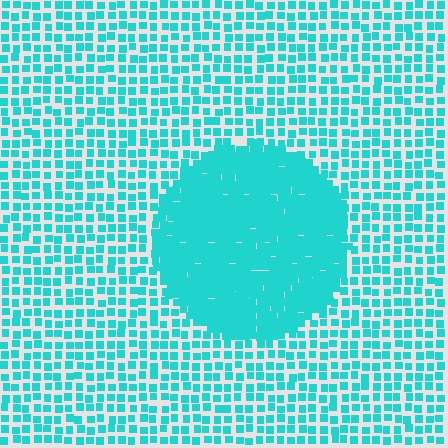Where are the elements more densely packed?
The elements are more densely packed inside the circle boundary.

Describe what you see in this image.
The image contains small cyan elements arranged at two different densities. A circle-shaped region is visible where the elements are more densely packed than the surrounding area.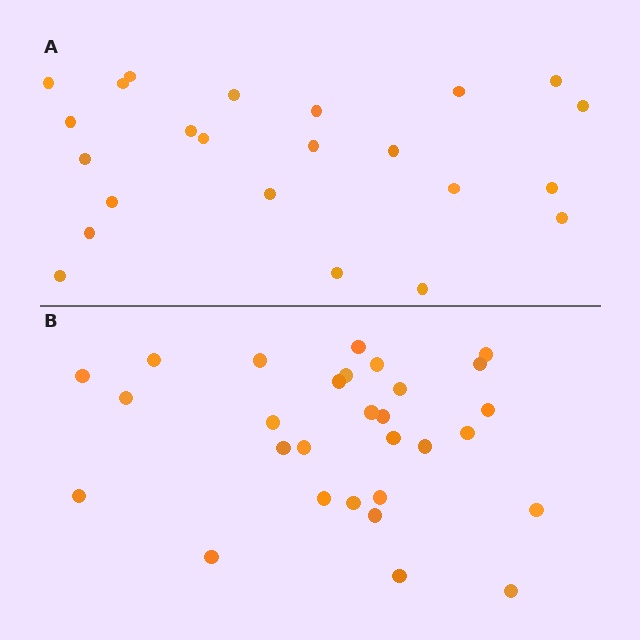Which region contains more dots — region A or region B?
Region B (the bottom region) has more dots.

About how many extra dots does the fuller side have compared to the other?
Region B has about 6 more dots than region A.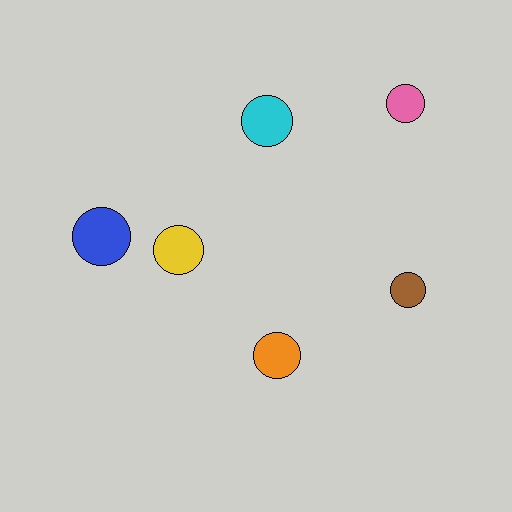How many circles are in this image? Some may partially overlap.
There are 6 circles.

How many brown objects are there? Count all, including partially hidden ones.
There is 1 brown object.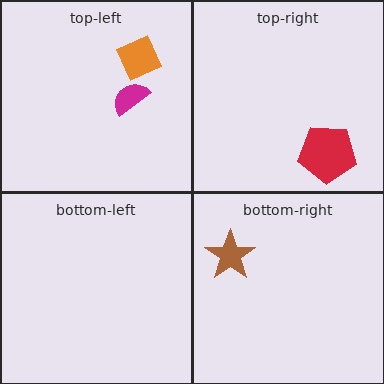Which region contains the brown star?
The bottom-right region.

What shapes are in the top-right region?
The red pentagon.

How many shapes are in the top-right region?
1.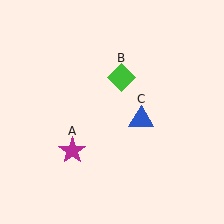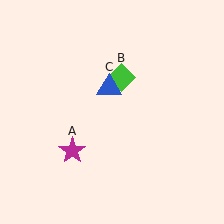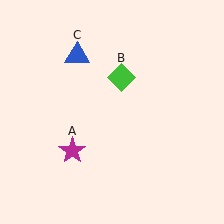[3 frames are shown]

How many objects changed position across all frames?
1 object changed position: blue triangle (object C).